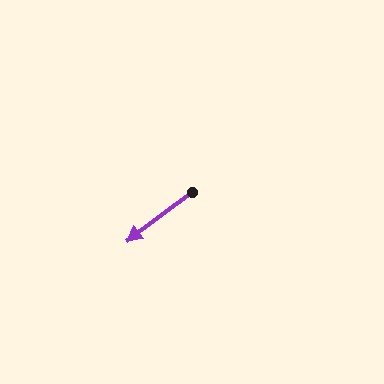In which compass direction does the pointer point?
Southwest.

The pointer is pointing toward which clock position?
Roughly 8 o'clock.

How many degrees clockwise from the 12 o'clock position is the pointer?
Approximately 233 degrees.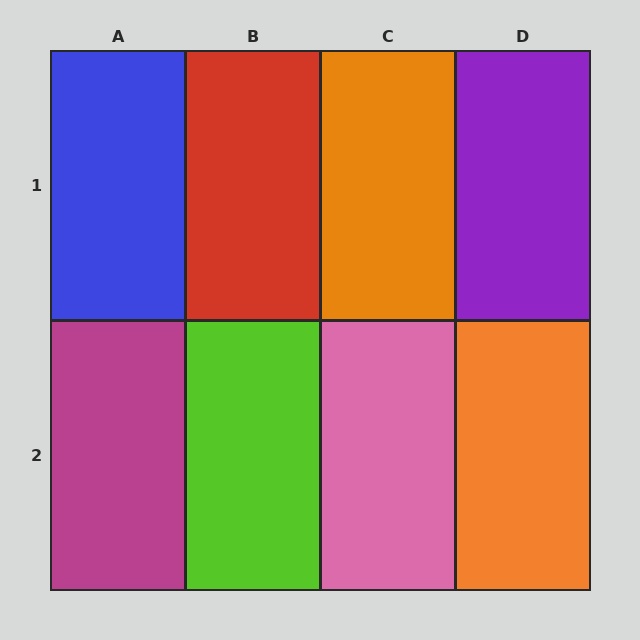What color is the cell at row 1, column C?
Orange.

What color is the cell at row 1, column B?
Red.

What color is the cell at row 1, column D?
Purple.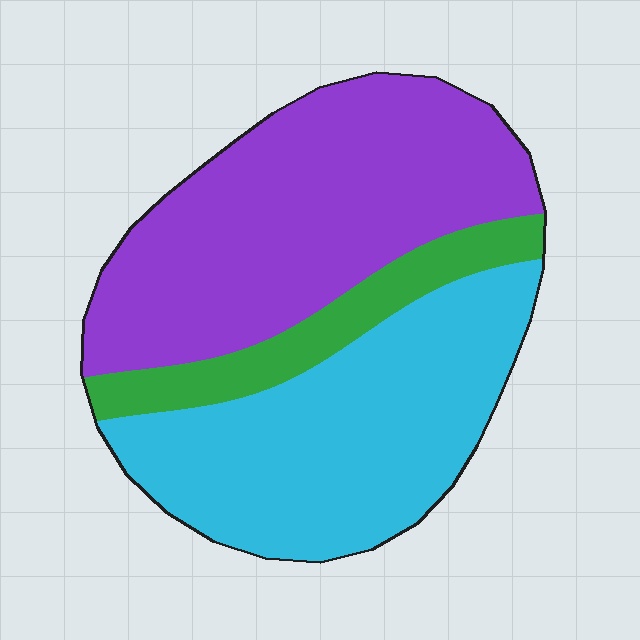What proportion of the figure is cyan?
Cyan covers around 40% of the figure.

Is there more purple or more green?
Purple.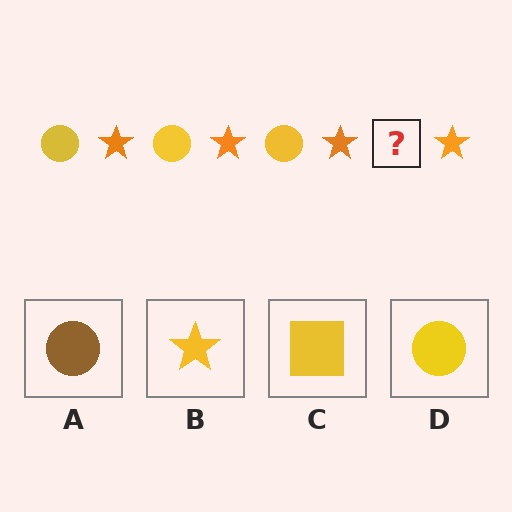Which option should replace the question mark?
Option D.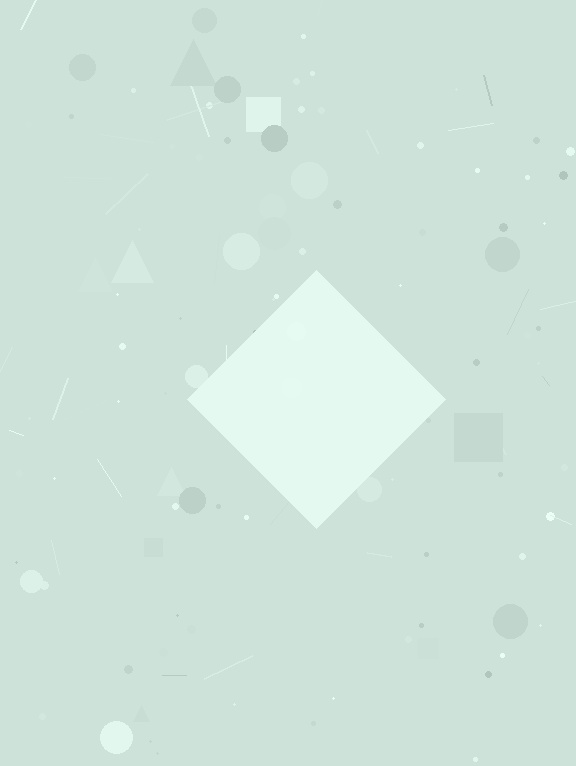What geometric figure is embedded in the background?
A diamond is embedded in the background.